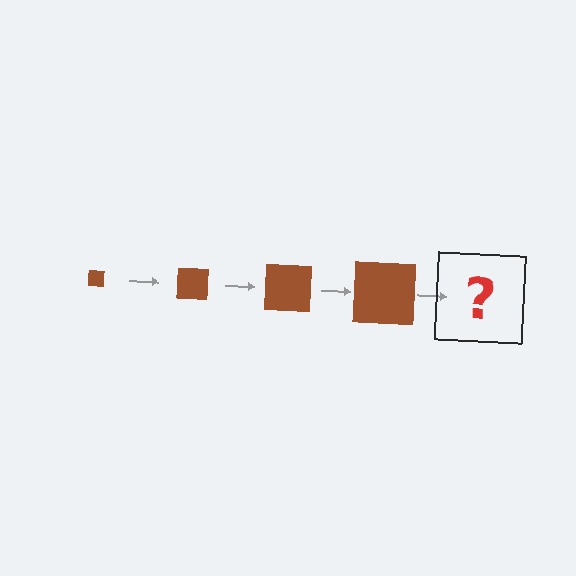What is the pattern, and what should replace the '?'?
The pattern is that the square gets progressively larger each step. The '?' should be a brown square, larger than the previous one.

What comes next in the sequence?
The next element should be a brown square, larger than the previous one.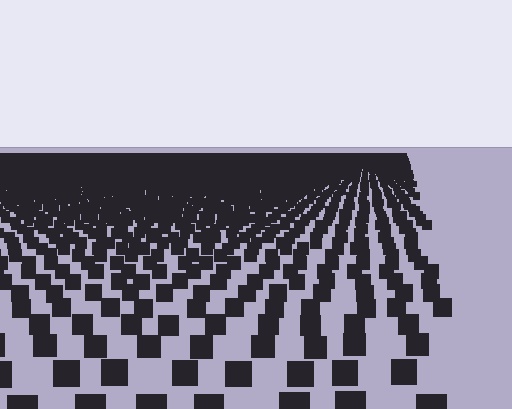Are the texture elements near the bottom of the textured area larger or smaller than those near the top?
Larger. Near the bottom, elements are closer to the viewer and appear at a bigger on-screen size.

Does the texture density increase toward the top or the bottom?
Density increases toward the top.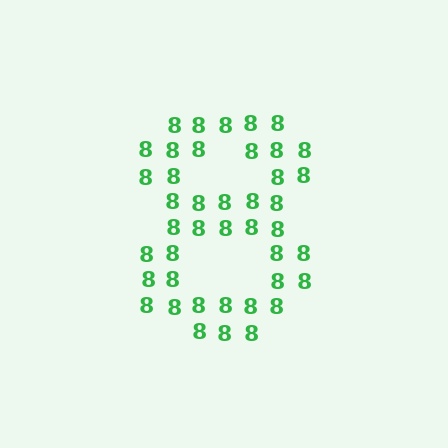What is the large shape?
The large shape is the digit 8.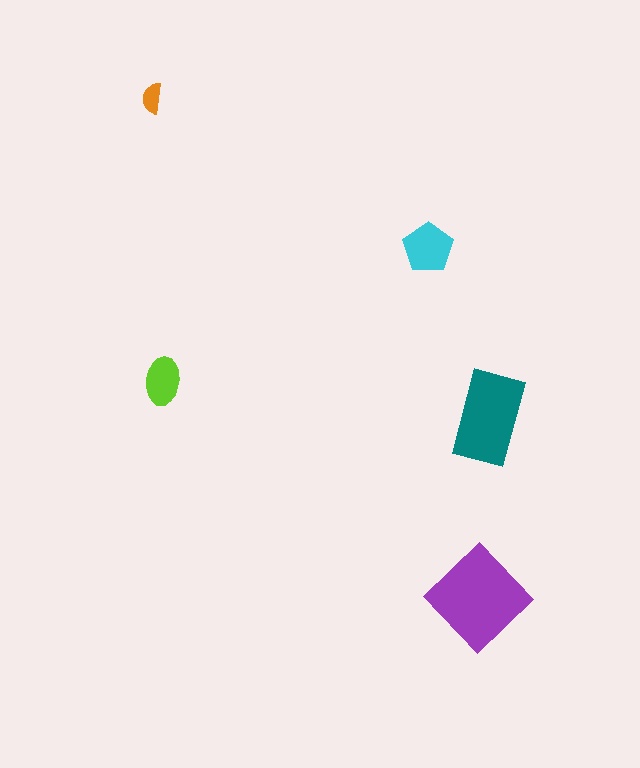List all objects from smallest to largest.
The orange semicircle, the lime ellipse, the cyan pentagon, the teal rectangle, the purple diamond.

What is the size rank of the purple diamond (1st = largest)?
1st.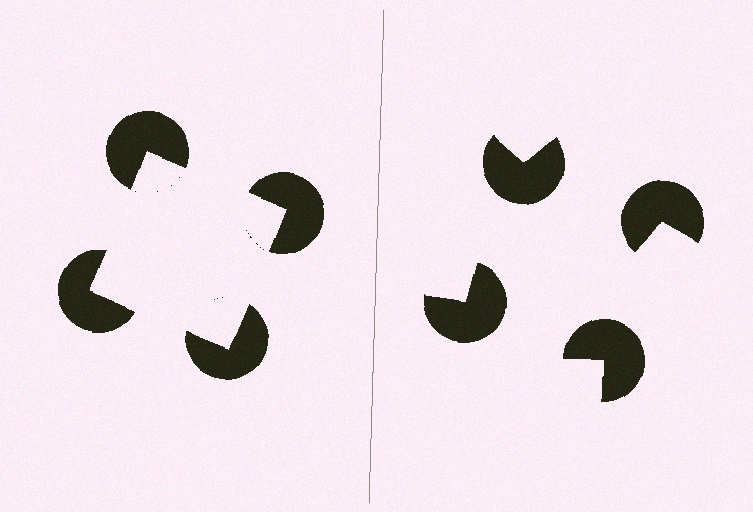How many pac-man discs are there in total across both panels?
8 — 4 on each side.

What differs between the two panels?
The pac-man discs are positioned identically on both sides; only the wedge orientations differ. On the left they align to a square; on the right they are misaligned.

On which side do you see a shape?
An illusory square appears on the left side. On the right side the wedge cuts are rotated, so no coherent shape forms.